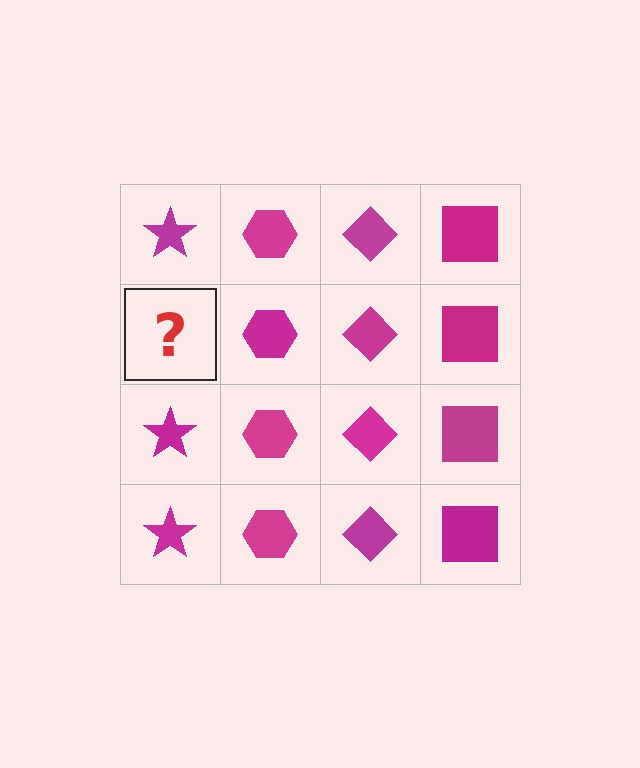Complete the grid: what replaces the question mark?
The question mark should be replaced with a magenta star.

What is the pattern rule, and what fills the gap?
The rule is that each column has a consistent shape. The gap should be filled with a magenta star.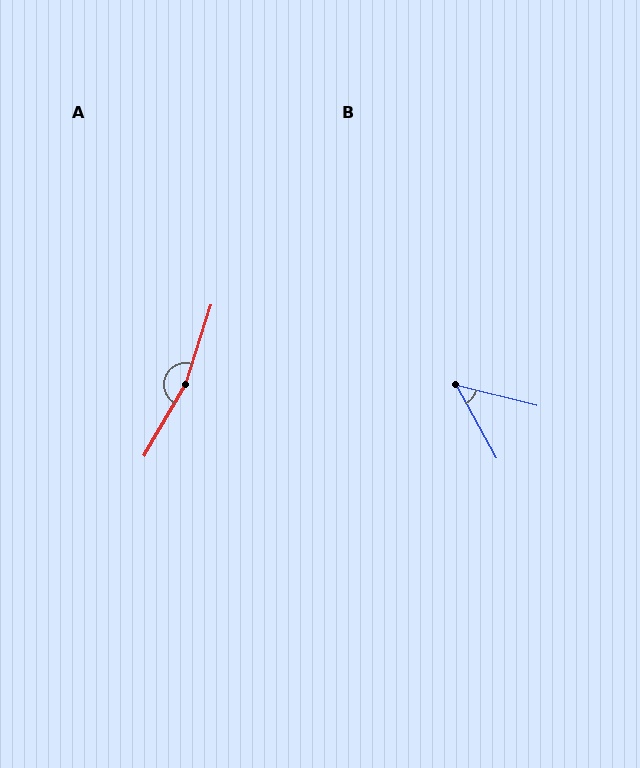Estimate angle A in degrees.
Approximately 168 degrees.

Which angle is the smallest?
B, at approximately 47 degrees.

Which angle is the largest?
A, at approximately 168 degrees.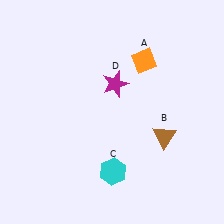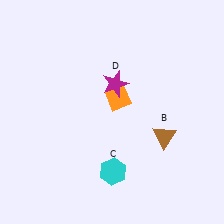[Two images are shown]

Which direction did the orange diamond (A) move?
The orange diamond (A) moved down.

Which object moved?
The orange diamond (A) moved down.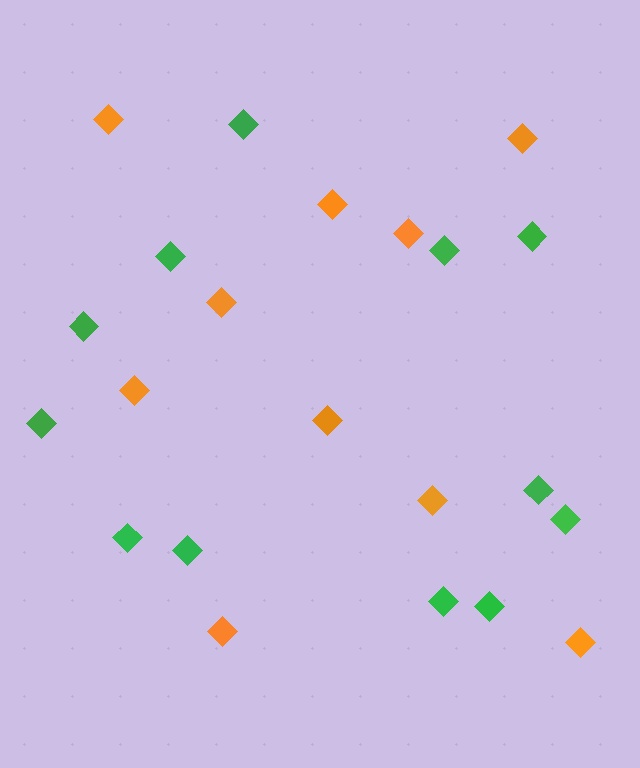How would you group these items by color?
There are 2 groups: one group of orange diamonds (10) and one group of green diamonds (12).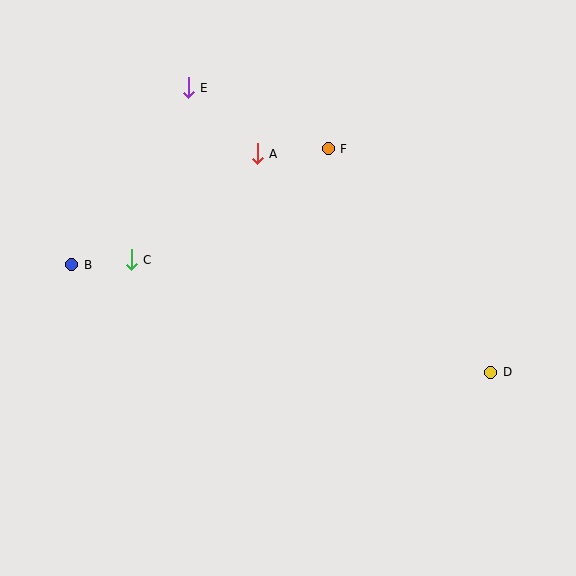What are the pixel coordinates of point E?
Point E is at (188, 88).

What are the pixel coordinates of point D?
Point D is at (491, 373).